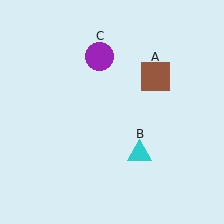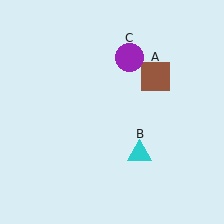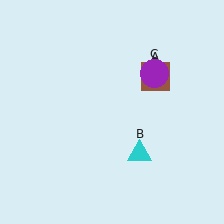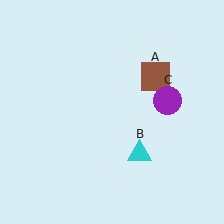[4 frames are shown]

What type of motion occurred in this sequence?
The purple circle (object C) rotated clockwise around the center of the scene.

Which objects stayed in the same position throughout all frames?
Brown square (object A) and cyan triangle (object B) remained stationary.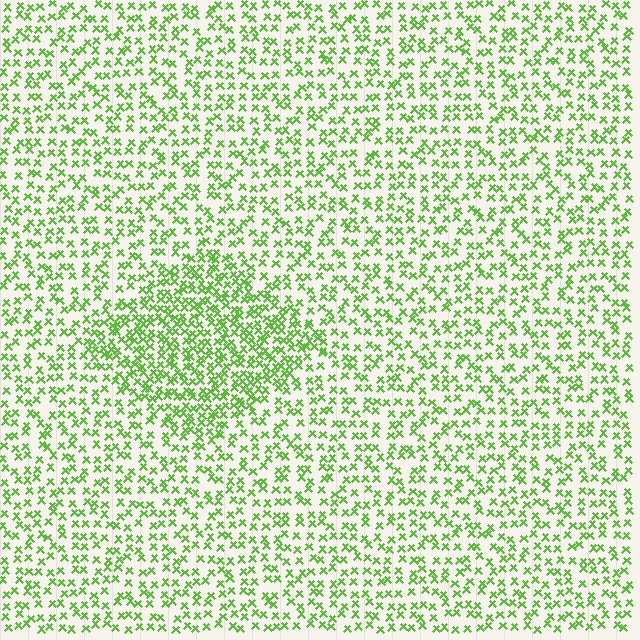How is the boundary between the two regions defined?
The boundary is defined by a change in element density (approximately 1.9x ratio). All elements are the same color, size, and shape.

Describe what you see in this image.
The image contains small lime elements arranged at two different densities. A diamond-shaped region is visible where the elements are more densely packed than the surrounding area.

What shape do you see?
I see a diamond.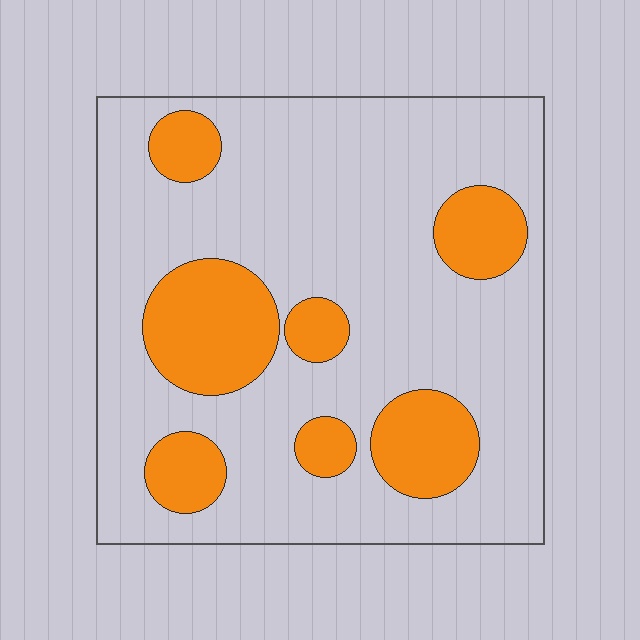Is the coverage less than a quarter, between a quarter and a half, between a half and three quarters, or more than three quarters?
Less than a quarter.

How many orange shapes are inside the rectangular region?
7.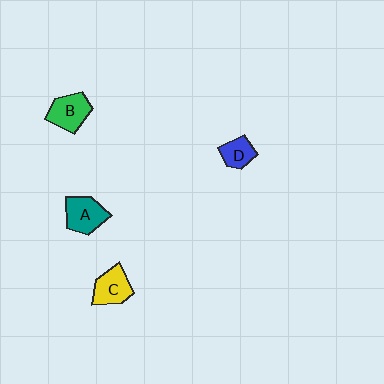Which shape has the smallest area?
Shape D (blue).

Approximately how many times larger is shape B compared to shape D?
Approximately 1.4 times.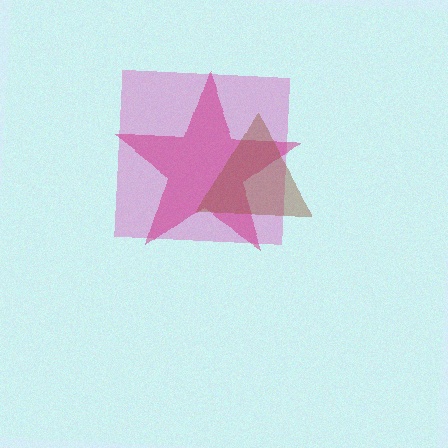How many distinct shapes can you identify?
There are 3 distinct shapes: a pink square, a magenta star, a brown triangle.